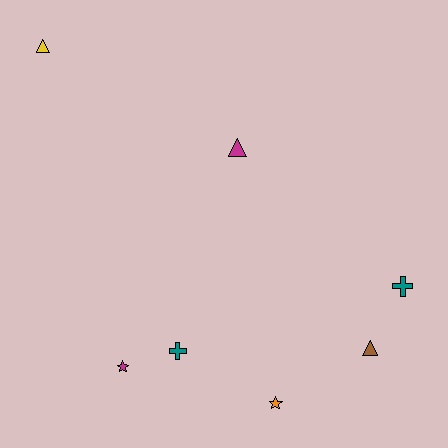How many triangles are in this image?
There are 3 triangles.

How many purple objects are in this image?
There are no purple objects.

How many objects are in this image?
There are 7 objects.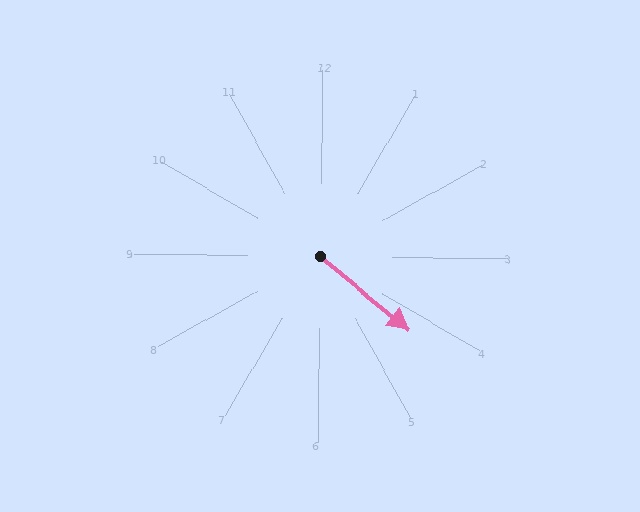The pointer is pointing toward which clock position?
Roughly 4 o'clock.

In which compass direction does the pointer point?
Southeast.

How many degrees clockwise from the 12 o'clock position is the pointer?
Approximately 129 degrees.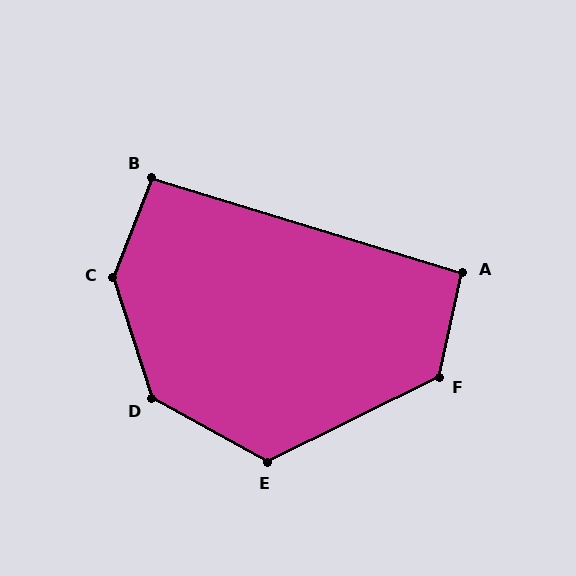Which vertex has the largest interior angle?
C, at approximately 141 degrees.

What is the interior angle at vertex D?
Approximately 137 degrees (obtuse).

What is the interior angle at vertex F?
Approximately 129 degrees (obtuse).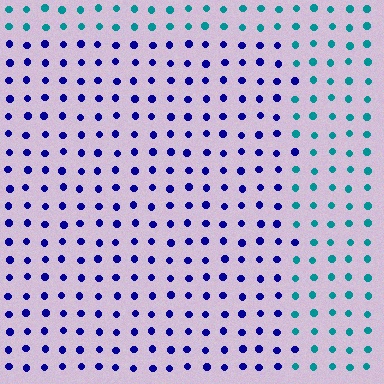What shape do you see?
I see a rectangle.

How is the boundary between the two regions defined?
The boundary is defined purely by a slight shift in hue (about 61 degrees). Spacing, size, and orientation are identical on both sides.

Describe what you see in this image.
The image is filled with small teal elements in a uniform arrangement. A rectangle-shaped region is visible where the elements are tinted to a slightly different hue, forming a subtle color boundary.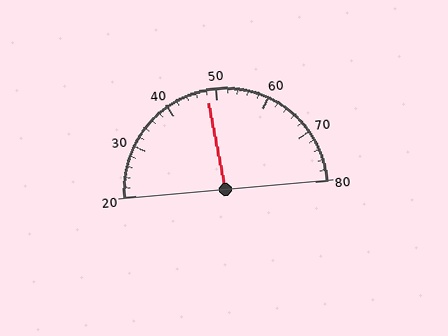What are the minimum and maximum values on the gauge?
The gauge ranges from 20 to 80.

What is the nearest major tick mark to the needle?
The nearest major tick mark is 50.